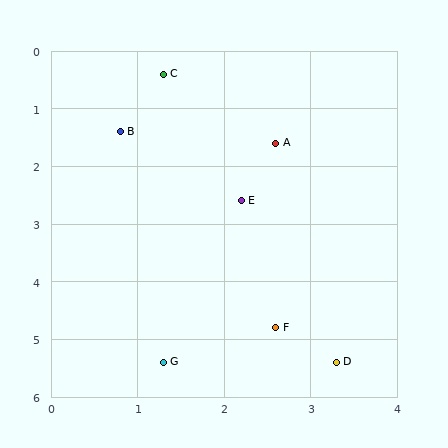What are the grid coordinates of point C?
Point C is at approximately (1.3, 0.4).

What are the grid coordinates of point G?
Point G is at approximately (1.3, 5.4).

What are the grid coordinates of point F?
Point F is at approximately (2.6, 4.8).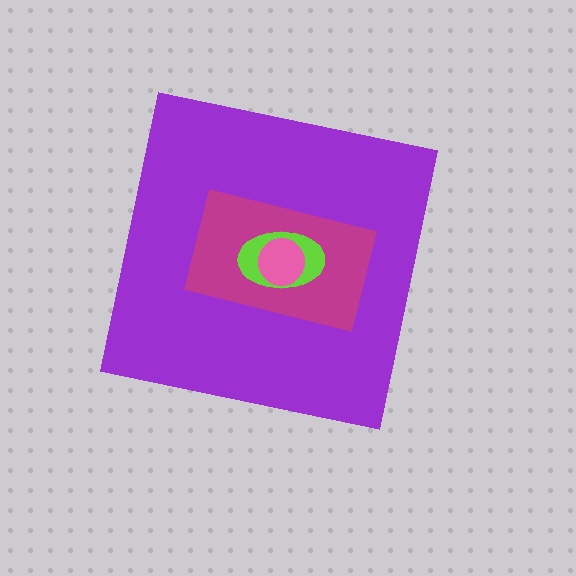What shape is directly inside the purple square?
The magenta rectangle.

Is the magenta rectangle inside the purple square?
Yes.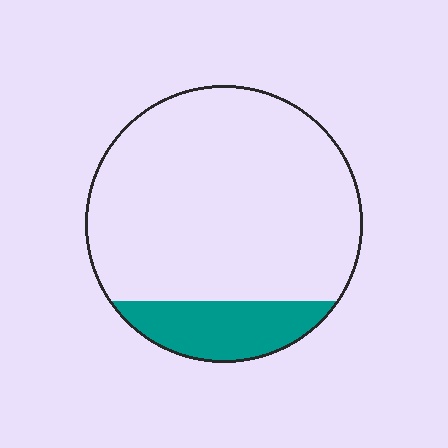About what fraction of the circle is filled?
About one sixth (1/6).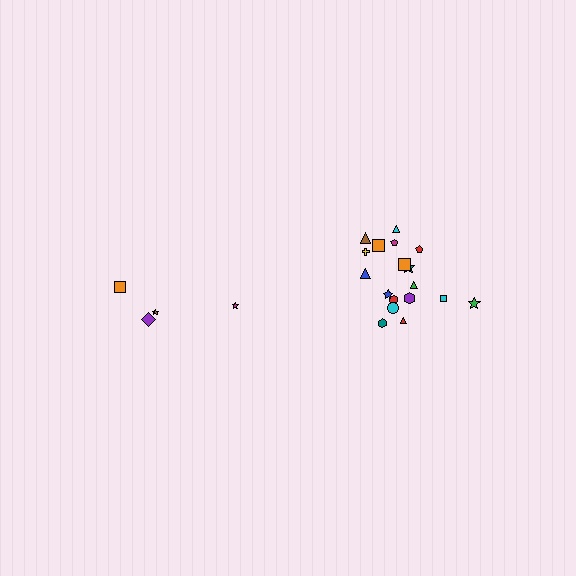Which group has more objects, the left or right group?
The right group.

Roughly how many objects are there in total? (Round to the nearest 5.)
Roughly 20 objects in total.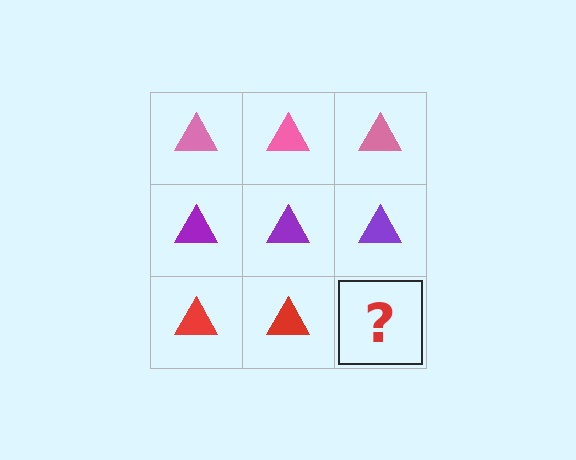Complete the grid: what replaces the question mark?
The question mark should be replaced with a red triangle.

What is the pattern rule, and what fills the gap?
The rule is that each row has a consistent color. The gap should be filled with a red triangle.